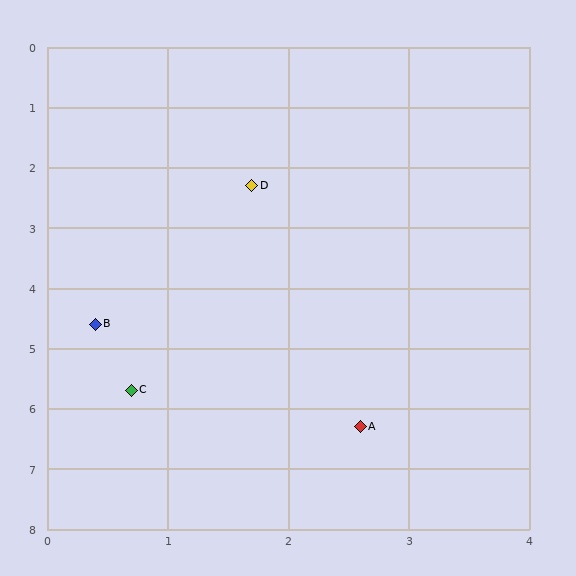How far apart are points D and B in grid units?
Points D and B are about 2.6 grid units apart.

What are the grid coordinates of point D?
Point D is at approximately (1.7, 2.3).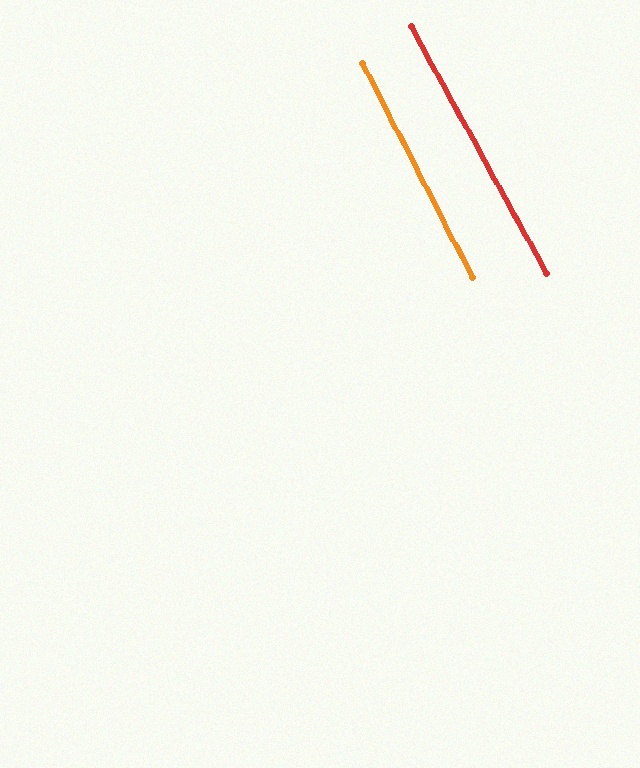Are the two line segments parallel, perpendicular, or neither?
Parallel — their directions differ by only 1.7°.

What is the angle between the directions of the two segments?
Approximately 2 degrees.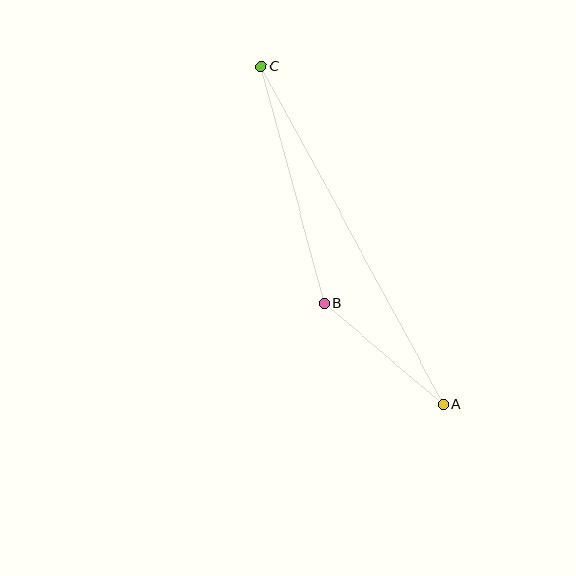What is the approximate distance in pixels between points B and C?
The distance between B and C is approximately 246 pixels.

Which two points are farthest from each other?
Points A and C are farthest from each other.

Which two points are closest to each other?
Points A and B are closest to each other.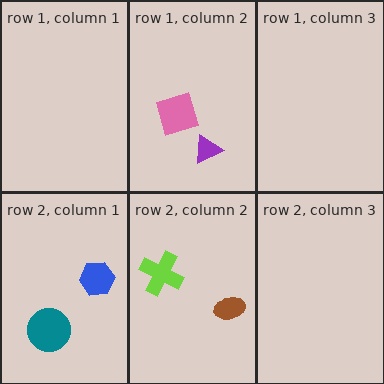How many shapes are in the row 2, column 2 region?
2.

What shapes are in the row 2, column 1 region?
The blue hexagon, the teal circle.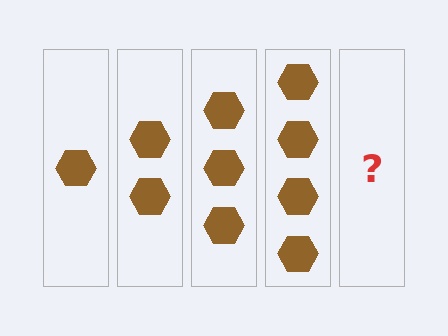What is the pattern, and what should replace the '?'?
The pattern is that each step adds one more hexagon. The '?' should be 5 hexagons.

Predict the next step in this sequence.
The next step is 5 hexagons.